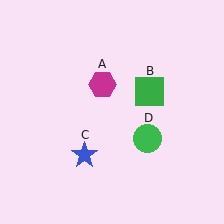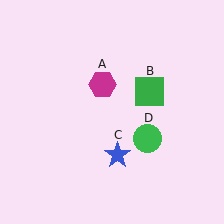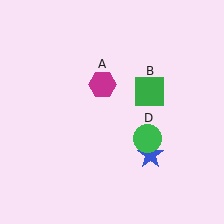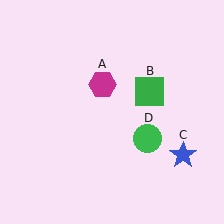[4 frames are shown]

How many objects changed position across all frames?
1 object changed position: blue star (object C).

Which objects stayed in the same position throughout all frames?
Magenta hexagon (object A) and green square (object B) and green circle (object D) remained stationary.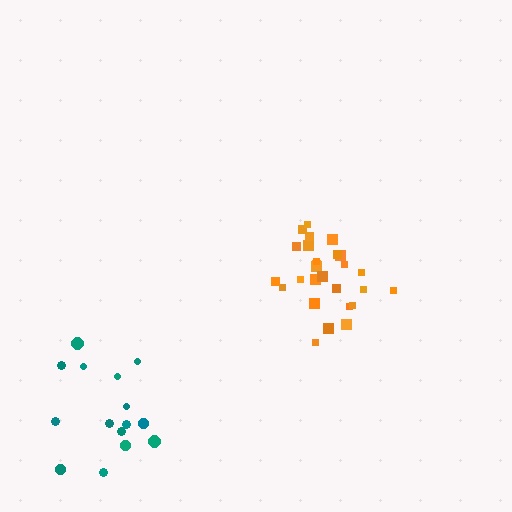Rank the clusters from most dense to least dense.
orange, teal.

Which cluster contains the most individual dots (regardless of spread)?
Orange (28).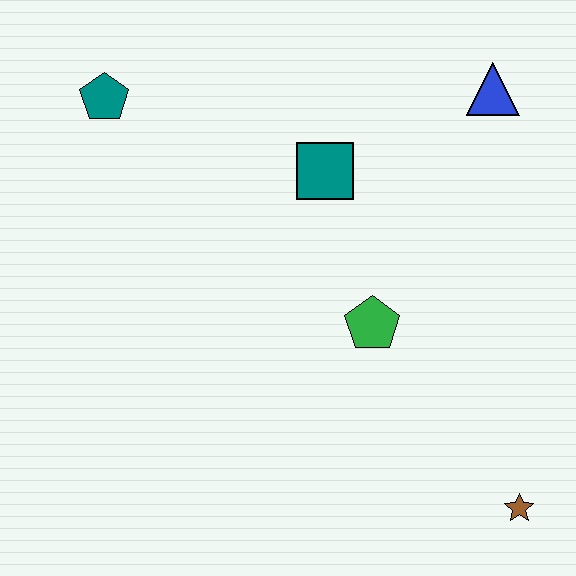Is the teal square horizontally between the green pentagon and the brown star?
No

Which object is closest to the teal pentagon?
The teal square is closest to the teal pentagon.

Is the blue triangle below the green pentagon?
No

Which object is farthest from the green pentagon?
The teal pentagon is farthest from the green pentagon.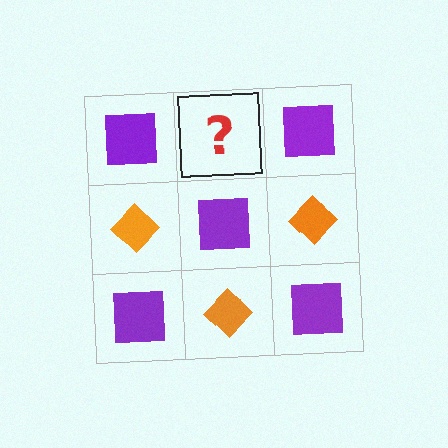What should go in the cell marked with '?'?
The missing cell should contain an orange diamond.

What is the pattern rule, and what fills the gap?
The rule is that it alternates purple square and orange diamond in a checkerboard pattern. The gap should be filled with an orange diamond.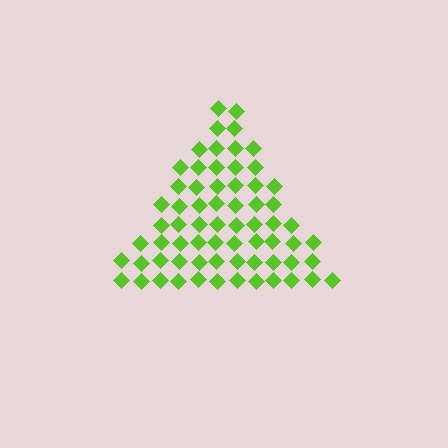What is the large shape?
The large shape is a triangle.